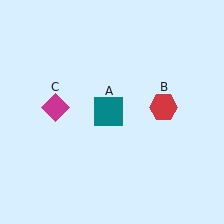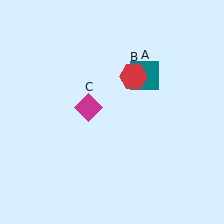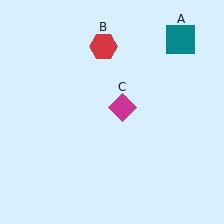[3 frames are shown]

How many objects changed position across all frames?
3 objects changed position: teal square (object A), red hexagon (object B), magenta diamond (object C).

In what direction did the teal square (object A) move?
The teal square (object A) moved up and to the right.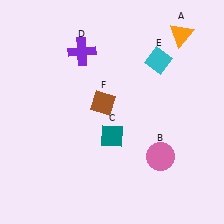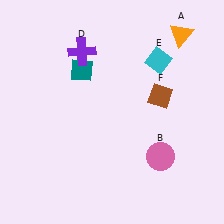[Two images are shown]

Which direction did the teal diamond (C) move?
The teal diamond (C) moved up.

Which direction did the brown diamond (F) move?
The brown diamond (F) moved right.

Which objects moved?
The objects that moved are: the teal diamond (C), the brown diamond (F).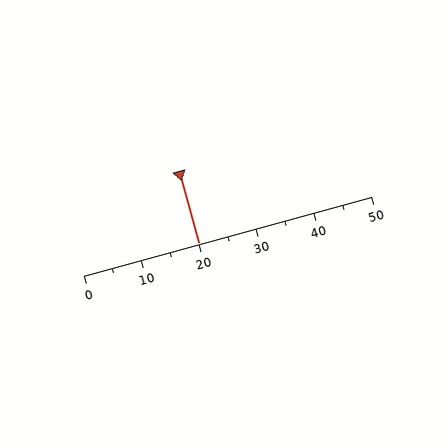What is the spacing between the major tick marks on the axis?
The major ticks are spaced 10 apart.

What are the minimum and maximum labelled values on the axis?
The axis runs from 0 to 50.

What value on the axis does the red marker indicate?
The marker indicates approximately 20.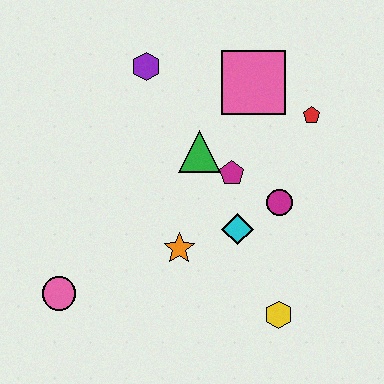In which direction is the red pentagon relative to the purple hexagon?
The red pentagon is to the right of the purple hexagon.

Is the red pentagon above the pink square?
No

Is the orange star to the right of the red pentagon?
No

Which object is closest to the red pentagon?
The pink square is closest to the red pentagon.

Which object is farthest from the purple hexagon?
The yellow hexagon is farthest from the purple hexagon.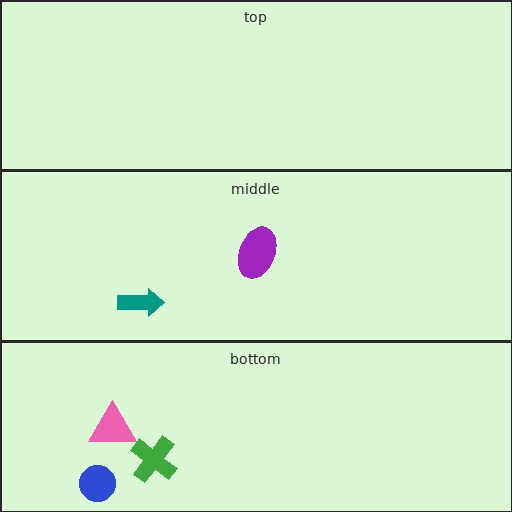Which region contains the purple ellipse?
The middle region.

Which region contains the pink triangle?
The bottom region.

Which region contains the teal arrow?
The middle region.